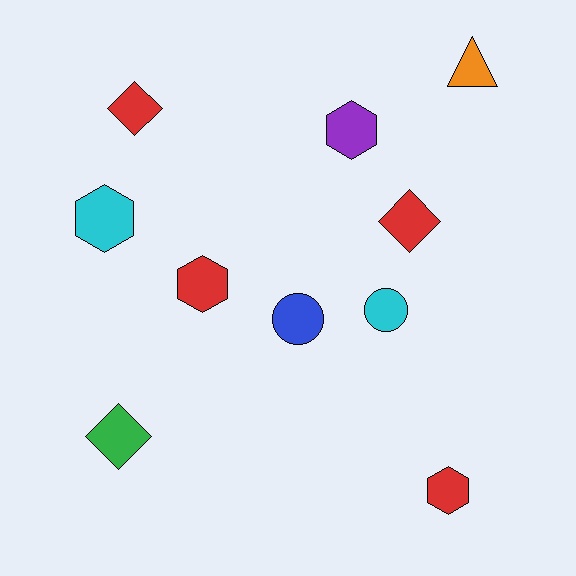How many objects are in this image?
There are 10 objects.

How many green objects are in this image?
There is 1 green object.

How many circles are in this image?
There are 2 circles.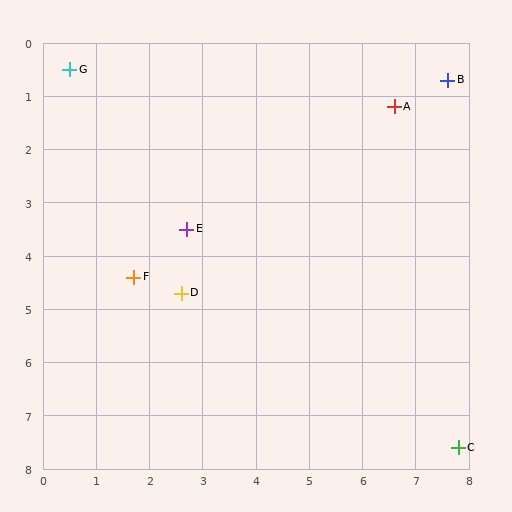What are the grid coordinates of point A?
Point A is at approximately (6.6, 1.2).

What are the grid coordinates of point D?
Point D is at approximately (2.6, 4.7).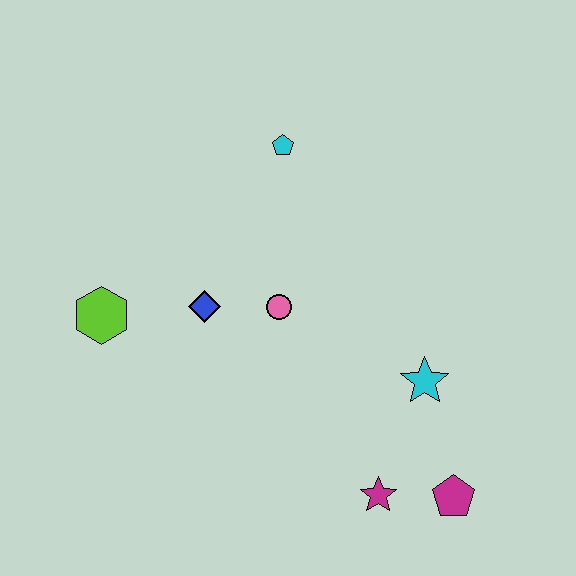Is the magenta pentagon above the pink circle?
No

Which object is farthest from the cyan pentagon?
The magenta pentagon is farthest from the cyan pentagon.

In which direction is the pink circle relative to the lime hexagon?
The pink circle is to the right of the lime hexagon.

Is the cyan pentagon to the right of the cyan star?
No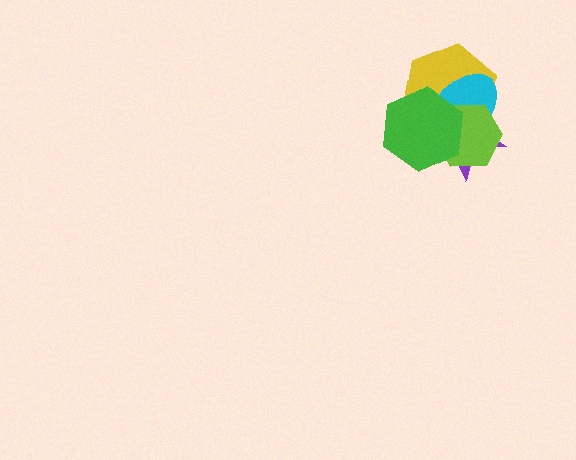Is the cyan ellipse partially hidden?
Yes, it is partially covered by another shape.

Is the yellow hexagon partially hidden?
Yes, it is partially covered by another shape.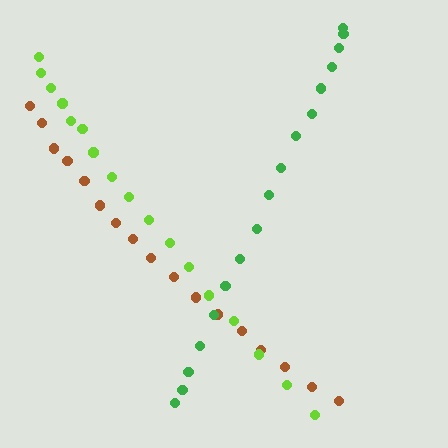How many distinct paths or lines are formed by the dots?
There are 3 distinct paths.